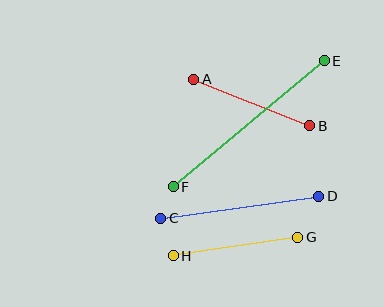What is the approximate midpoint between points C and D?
The midpoint is at approximately (240, 207) pixels.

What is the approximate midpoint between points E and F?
The midpoint is at approximately (249, 124) pixels.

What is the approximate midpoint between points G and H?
The midpoint is at approximately (235, 246) pixels.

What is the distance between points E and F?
The distance is approximately 197 pixels.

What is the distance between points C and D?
The distance is approximately 159 pixels.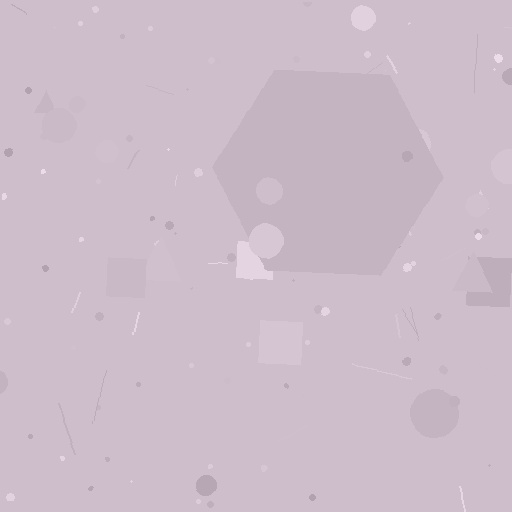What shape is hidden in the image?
A hexagon is hidden in the image.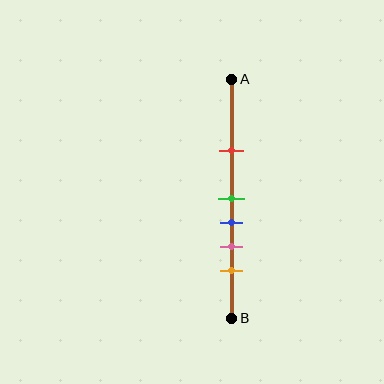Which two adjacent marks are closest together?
The green and blue marks are the closest adjacent pair.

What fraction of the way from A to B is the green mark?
The green mark is approximately 50% (0.5) of the way from A to B.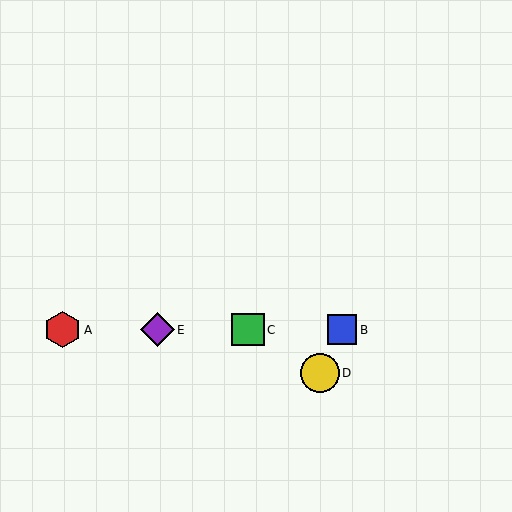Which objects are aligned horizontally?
Objects A, B, C, E are aligned horizontally.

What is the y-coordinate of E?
Object E is at y≈330.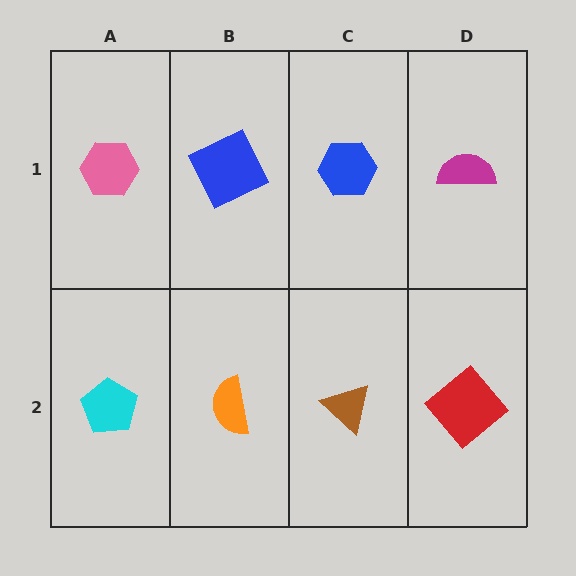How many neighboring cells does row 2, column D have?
2.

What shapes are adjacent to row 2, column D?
A magenta semicircle (row 1, column D), a brown triangle (row 2, column C).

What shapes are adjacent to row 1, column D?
A red diamond (row 2, column D), a blue hexagon (row 1, column C).